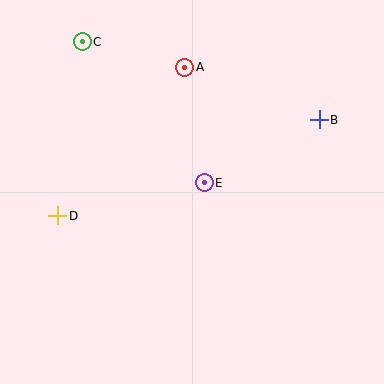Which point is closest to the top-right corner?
Point B is closest to the top-right corner.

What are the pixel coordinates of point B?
Point B is at (319, 120).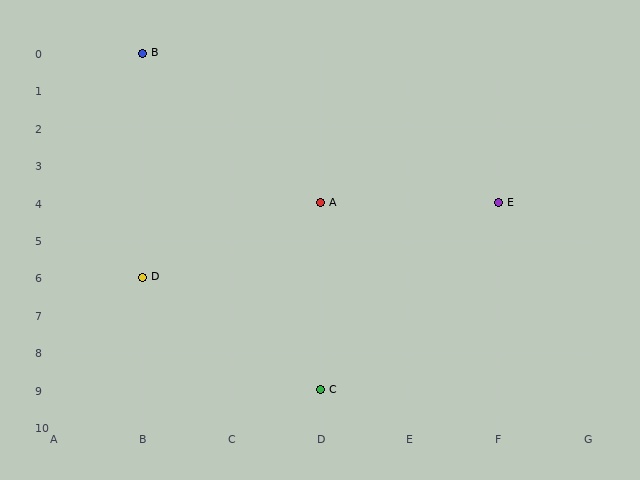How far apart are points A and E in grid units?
Points A and E are 2 columns apart.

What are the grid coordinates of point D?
Point D is at grid coordinates (B, 6).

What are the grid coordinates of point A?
Point A is at grid coordinates (D, 4).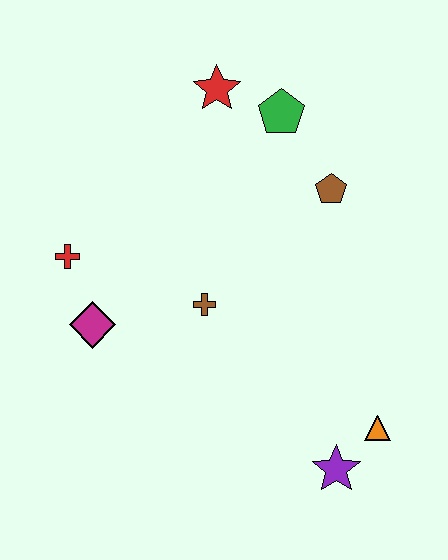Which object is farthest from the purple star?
The red star is farthest from the purple star.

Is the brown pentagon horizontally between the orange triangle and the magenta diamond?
Yes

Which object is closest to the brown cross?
The magenta diamond is closest to the brown cross.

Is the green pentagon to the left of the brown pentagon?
Yes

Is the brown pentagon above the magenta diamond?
Yes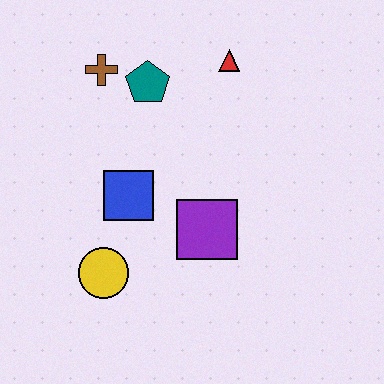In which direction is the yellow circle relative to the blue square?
The yellow circle is below the blue square.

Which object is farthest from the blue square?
The red triangle is farthest from the blue square.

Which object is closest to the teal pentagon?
The brown cross is closest to the teal pentagon.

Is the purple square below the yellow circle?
No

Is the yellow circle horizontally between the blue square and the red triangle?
No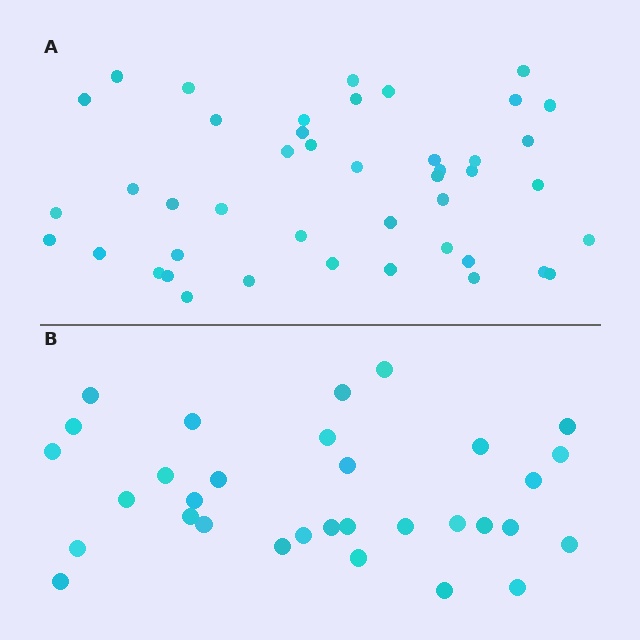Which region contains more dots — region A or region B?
Region A (the top region) has more dots.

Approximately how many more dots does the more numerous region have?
Region A has roughly 12 or so more dots than region B.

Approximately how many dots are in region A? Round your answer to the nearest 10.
About 40 dots. (The exact count is 44, which rounds to 40.)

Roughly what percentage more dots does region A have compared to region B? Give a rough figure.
About 40% more.